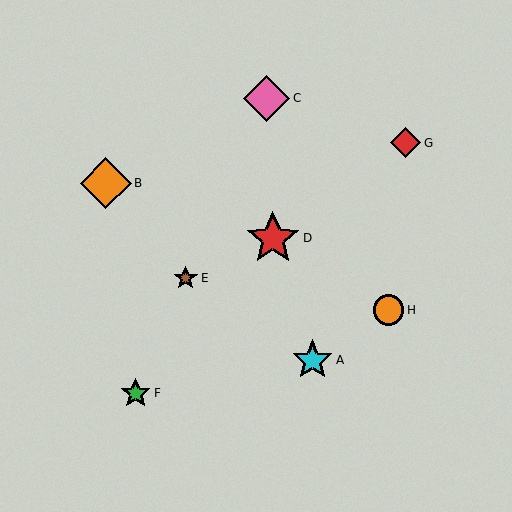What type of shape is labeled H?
Shape H is an orange circle.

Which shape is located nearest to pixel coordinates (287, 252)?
The red star (labeled D) at (273, 238) is nearest to that location.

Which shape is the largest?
The red star (labeled D) is the largest.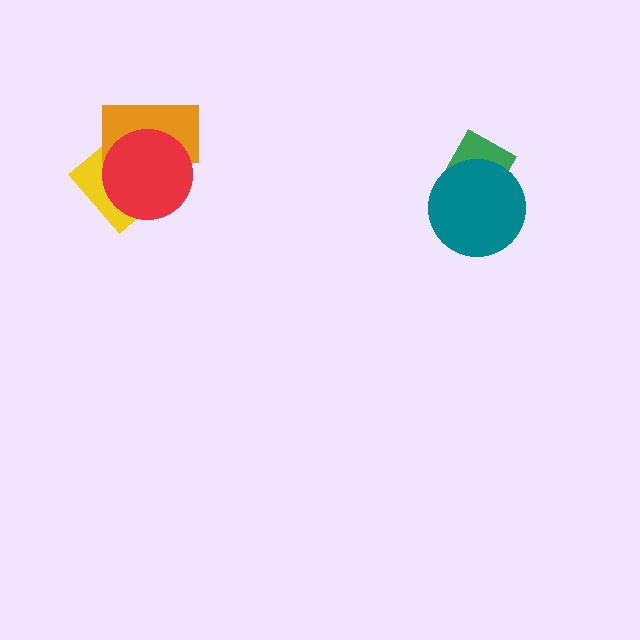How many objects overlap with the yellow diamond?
2 objects overlap with the yellow diamond.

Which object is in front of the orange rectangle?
The red circle is in front of the orange rectangle.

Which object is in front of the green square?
The teal circle is in front of the green square.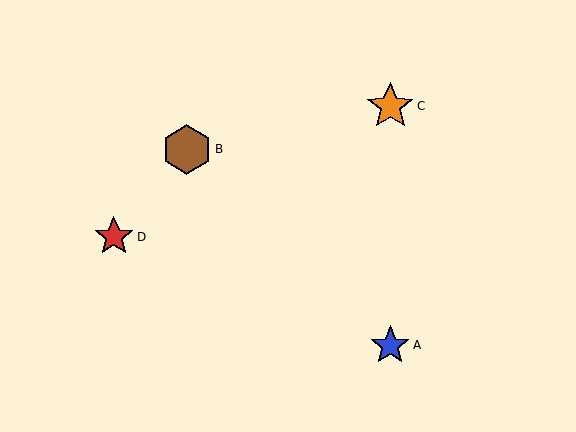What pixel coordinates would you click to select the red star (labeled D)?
Click at (114, 237) to select the red star D.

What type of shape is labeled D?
Shape D is a red star.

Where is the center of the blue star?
The center of the blue star is at (390, 345).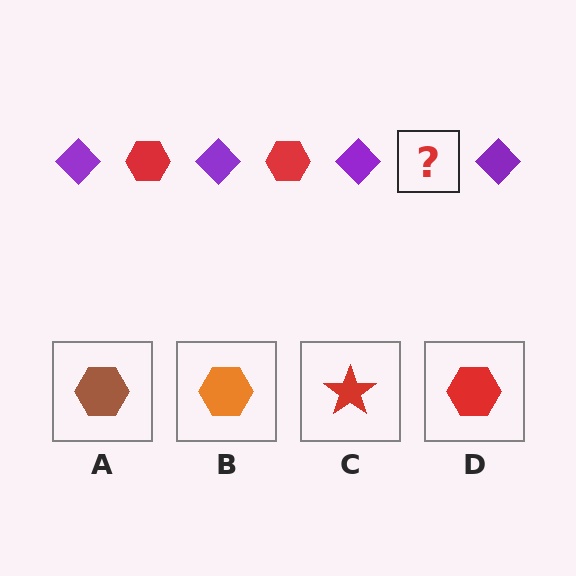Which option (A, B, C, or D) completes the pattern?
D.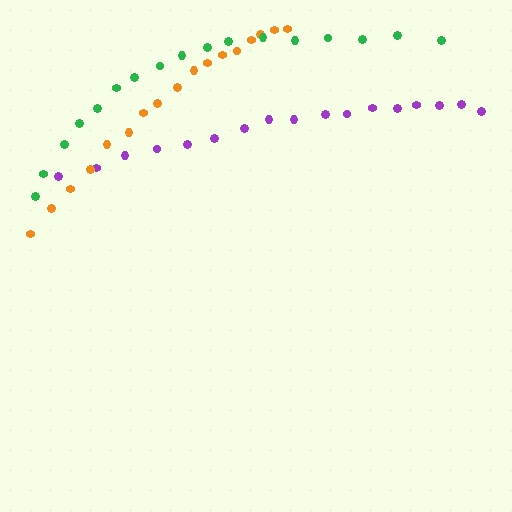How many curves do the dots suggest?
There are 3 distinct paths.